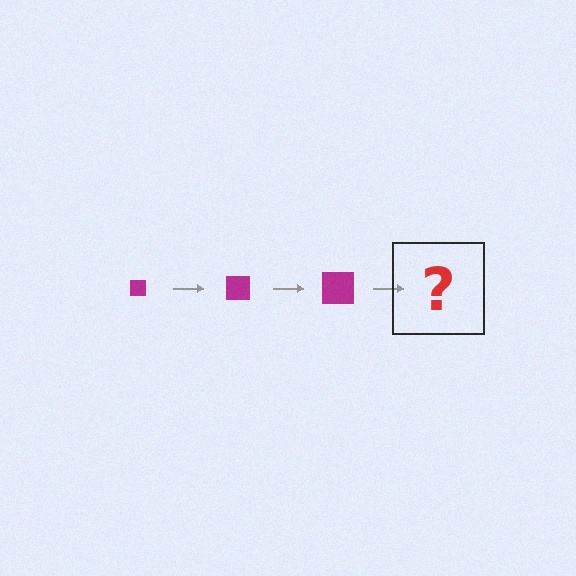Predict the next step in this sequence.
The next step is a magenta square, larger than the previous one.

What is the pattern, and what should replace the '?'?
The pattern is that the square gets progressively larger each step. The '?' should be a magenta square, larger than the previous one.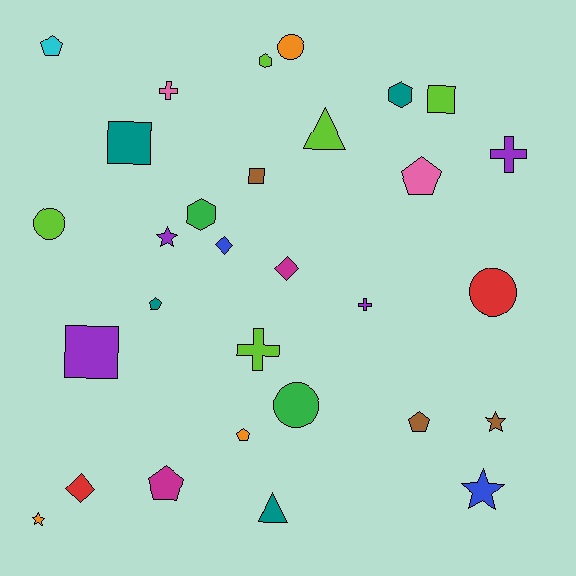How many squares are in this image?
There are 4 squares.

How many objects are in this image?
There are 30 objects.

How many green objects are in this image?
There are 2 green objects.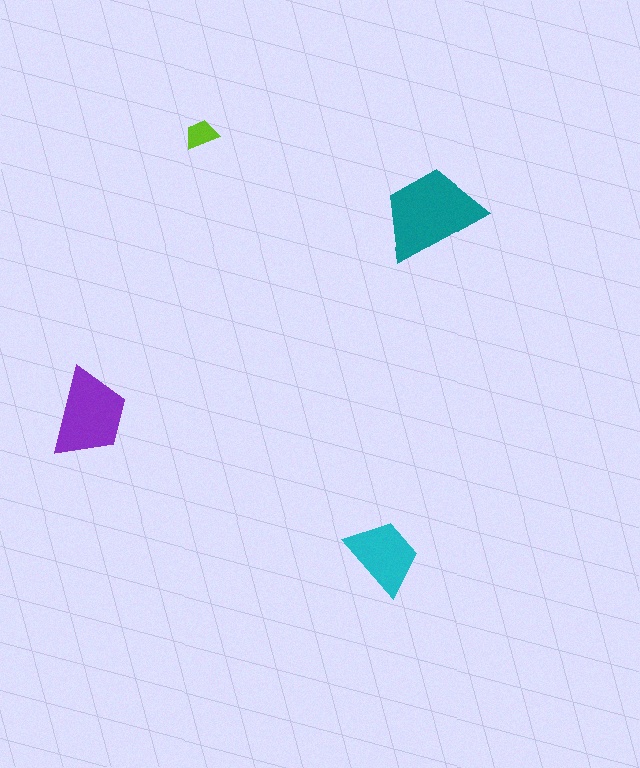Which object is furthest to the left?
The purple trapezoid is leftmost.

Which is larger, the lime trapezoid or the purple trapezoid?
The purple one.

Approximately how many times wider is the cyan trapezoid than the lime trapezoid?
About 2.5 times wider.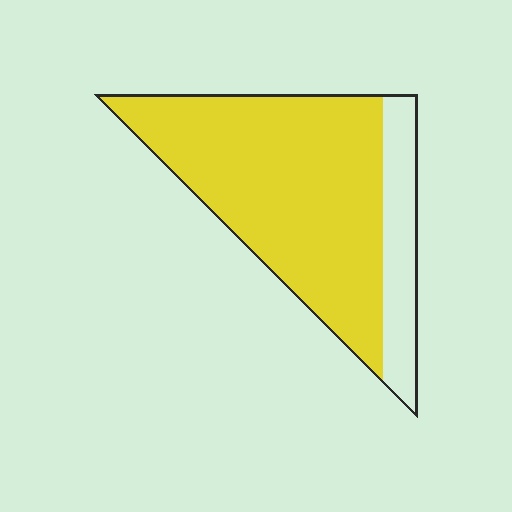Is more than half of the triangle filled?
Yes.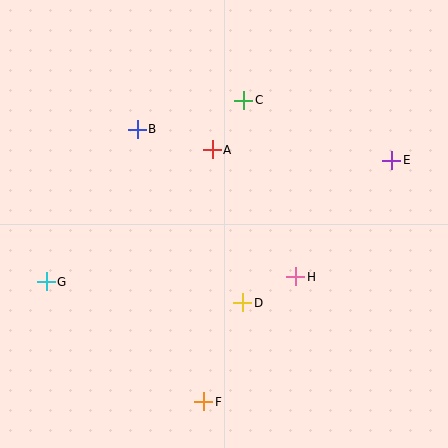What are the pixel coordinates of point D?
Point D is at (243, 303).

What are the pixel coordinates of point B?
Point B is at (137, 129).